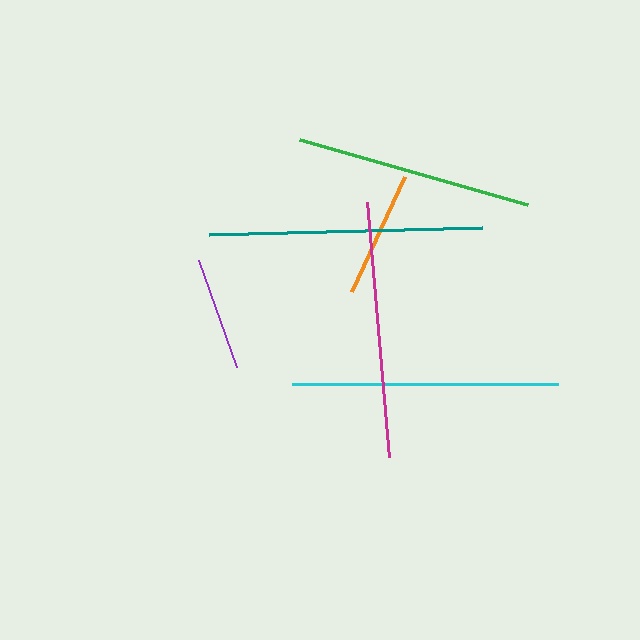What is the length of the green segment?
The green segment is approximately 236 pixels long.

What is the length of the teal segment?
The teal segment is approximately 273 pixels long.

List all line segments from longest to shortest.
From longest to shortest: teal, cyan, magenta, green, orange, purple.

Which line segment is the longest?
The teal line is the longest at approximately 273 pixels.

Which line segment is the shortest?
The purple line is the shortest at approximately 114 pixels.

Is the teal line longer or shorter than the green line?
The teal line is longer than the green line.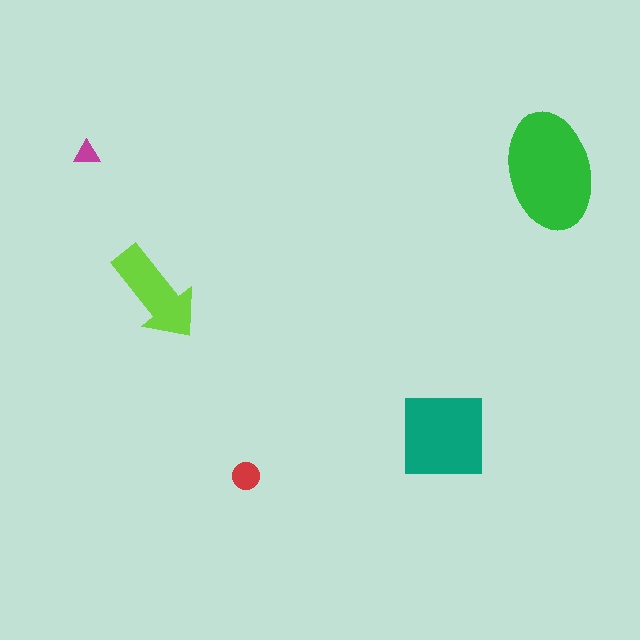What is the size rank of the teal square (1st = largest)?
2nd.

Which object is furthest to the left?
The magenta triangle is leftmost.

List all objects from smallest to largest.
The magenta triangle, the red circle, the lime arrow, the teal square, the green ellipse.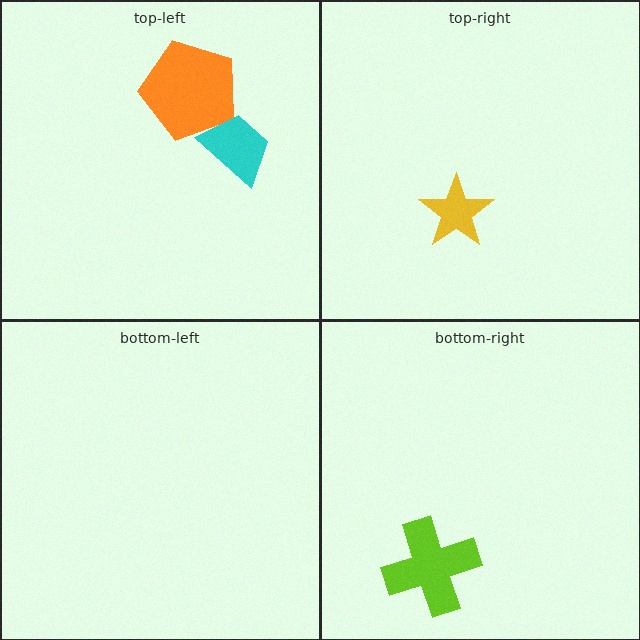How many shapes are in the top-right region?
1.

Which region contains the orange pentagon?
The top-left region.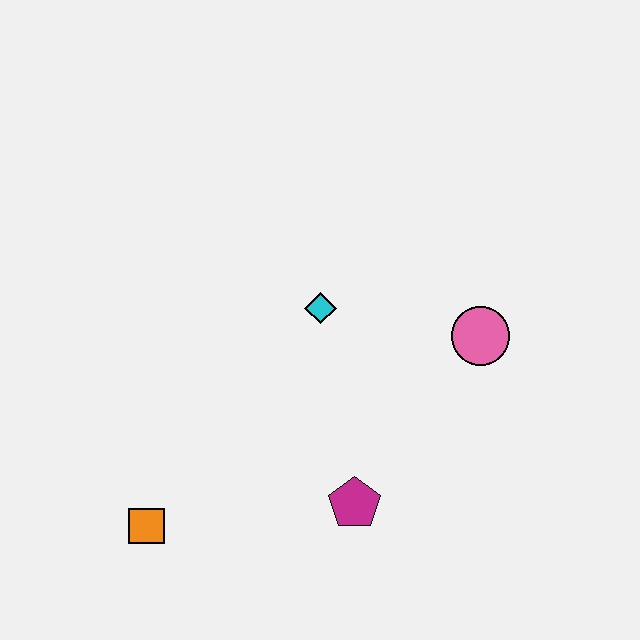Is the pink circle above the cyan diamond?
No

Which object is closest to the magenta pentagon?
The cyan diamond is closest to the magenta pentagon.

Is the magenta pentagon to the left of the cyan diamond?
No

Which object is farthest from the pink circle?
The orange square is farthest from the pink circle.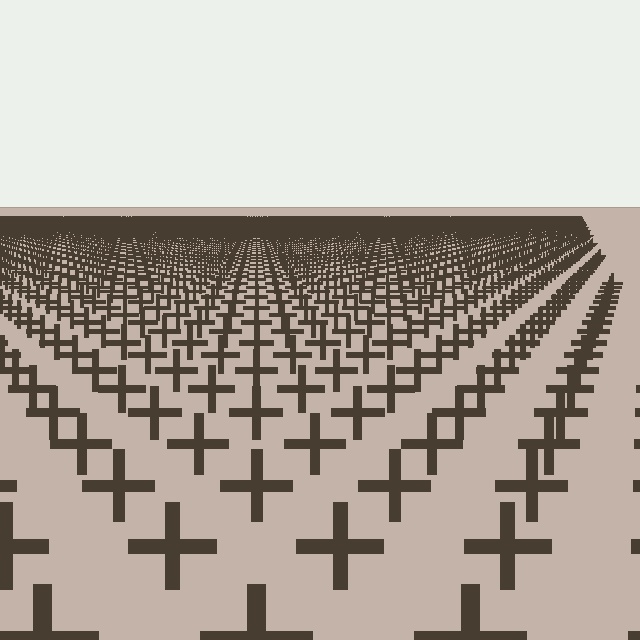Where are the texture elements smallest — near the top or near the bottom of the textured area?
Near the top.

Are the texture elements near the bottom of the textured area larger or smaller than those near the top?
Larger. Near the bottom, elements are closer to the viewer and appear at a bigger on-screen size.